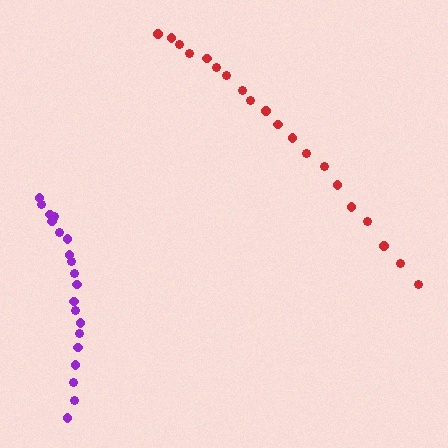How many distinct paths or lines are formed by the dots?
There are 2 distinct paths.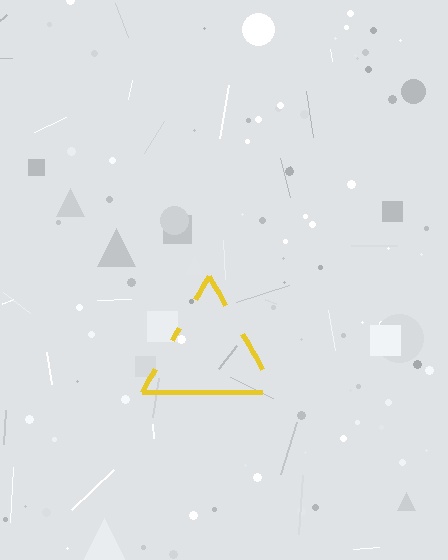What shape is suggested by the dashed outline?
The dashed outline suggests a triangle.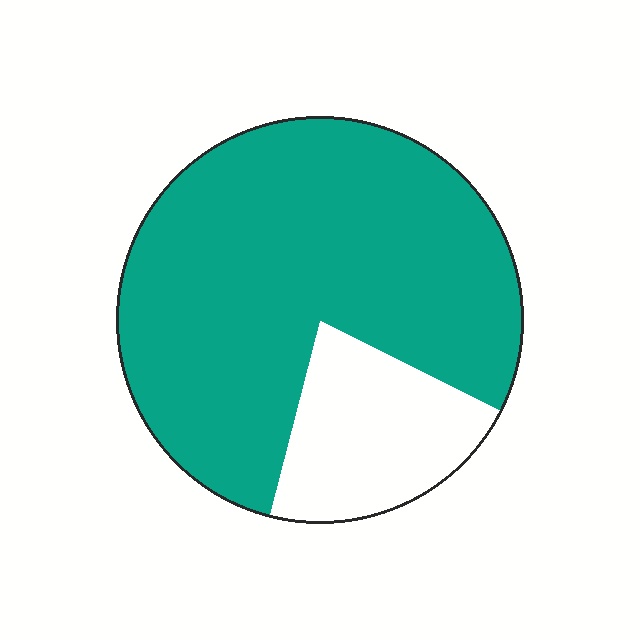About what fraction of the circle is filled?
About four fifths (4/5).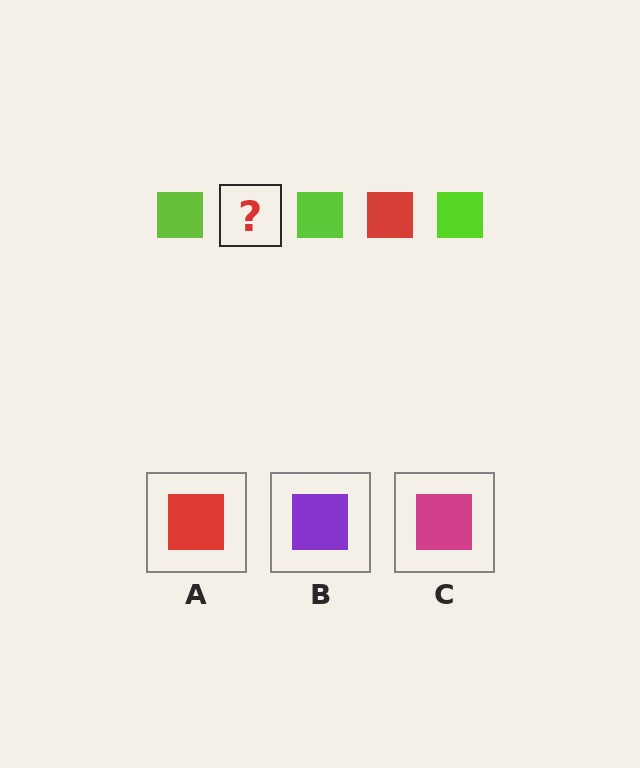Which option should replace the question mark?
Option A.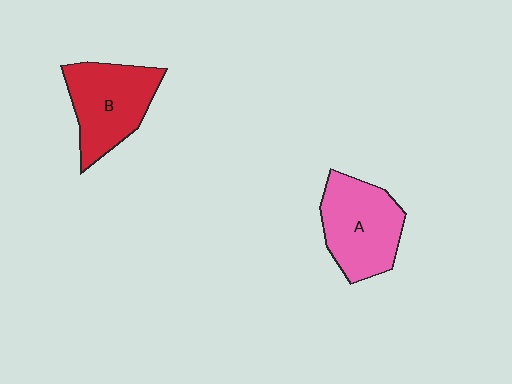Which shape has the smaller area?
Shape B (red).